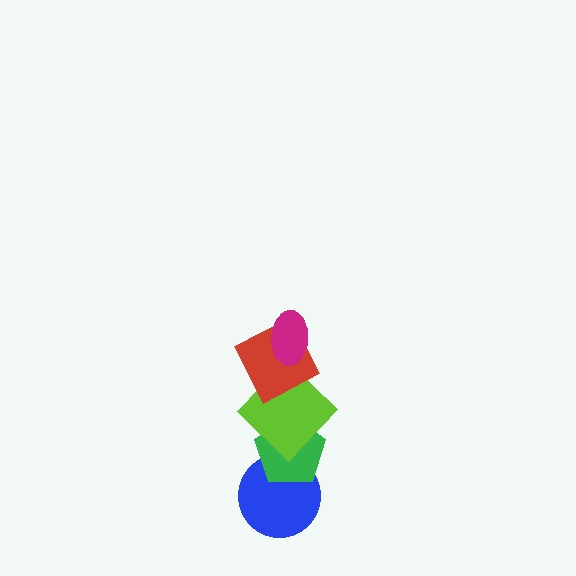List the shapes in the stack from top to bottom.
From top to bottom: the magenta ellipse, the red square, the lime diamond, the green pentagon, the blue circle.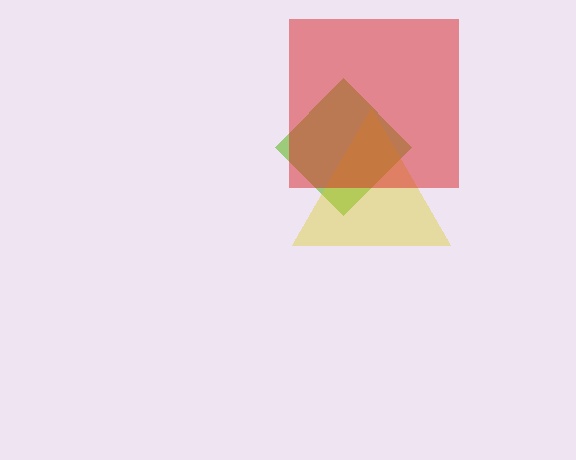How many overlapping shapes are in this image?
There are 3 overlapping shapes in the image.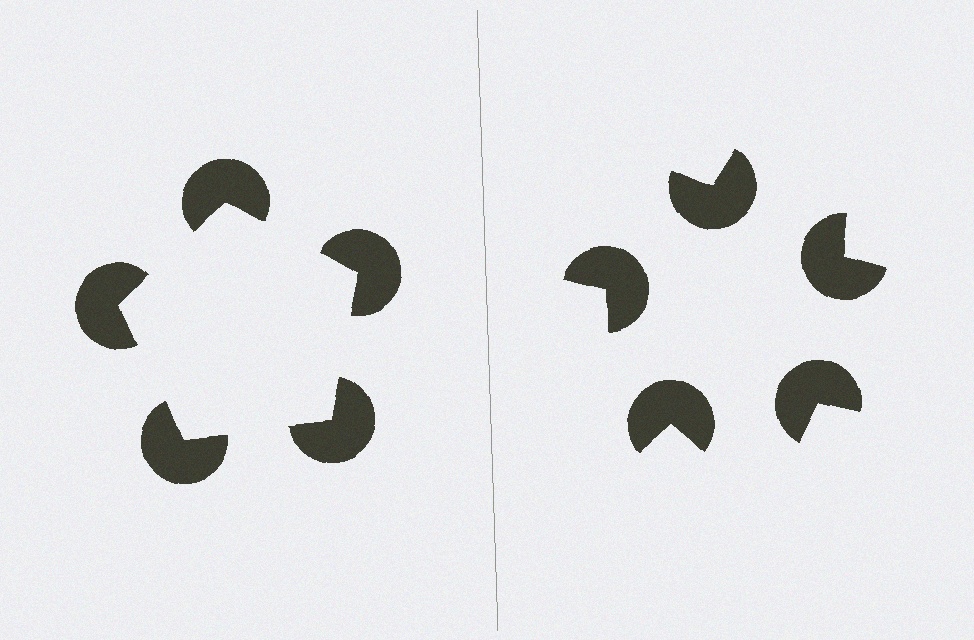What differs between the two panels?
The pac-man discs are positioned identically on both sides; only the wedge orientations differ. On the left they align to a pentagon; on the right they are misaligned.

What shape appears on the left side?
An illusory pentagon.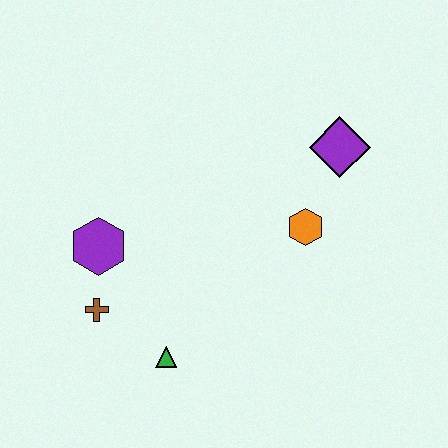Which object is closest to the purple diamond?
The orange hexagon is closest to the purple diamond.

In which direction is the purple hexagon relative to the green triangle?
The purple hexagon is above the green triangle.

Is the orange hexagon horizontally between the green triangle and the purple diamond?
Yes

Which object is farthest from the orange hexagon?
The brown cross is farthest from the orange hexagon.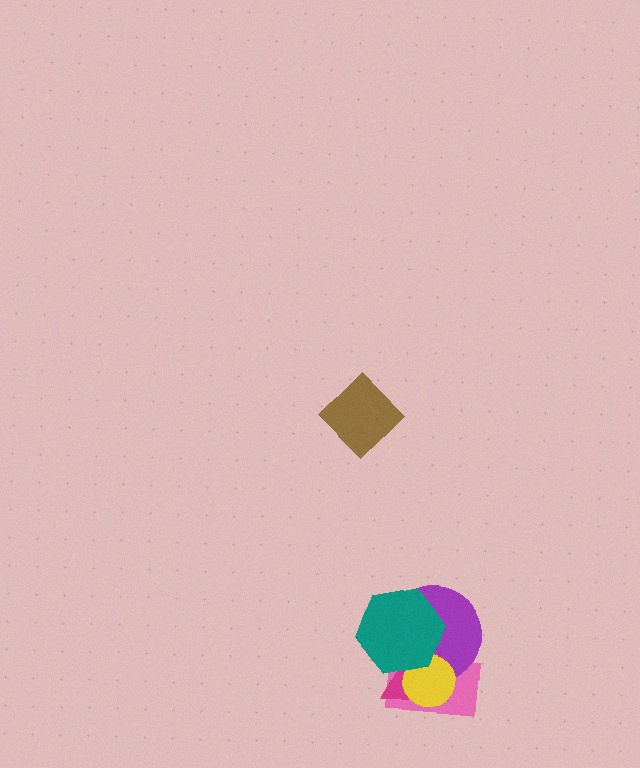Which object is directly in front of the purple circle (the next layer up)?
The yellow circle is directly in front of the purple circle.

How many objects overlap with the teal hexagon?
4 objects overlap with the teal hexagon.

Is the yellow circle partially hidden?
Yes, it is partially covered by another shape.